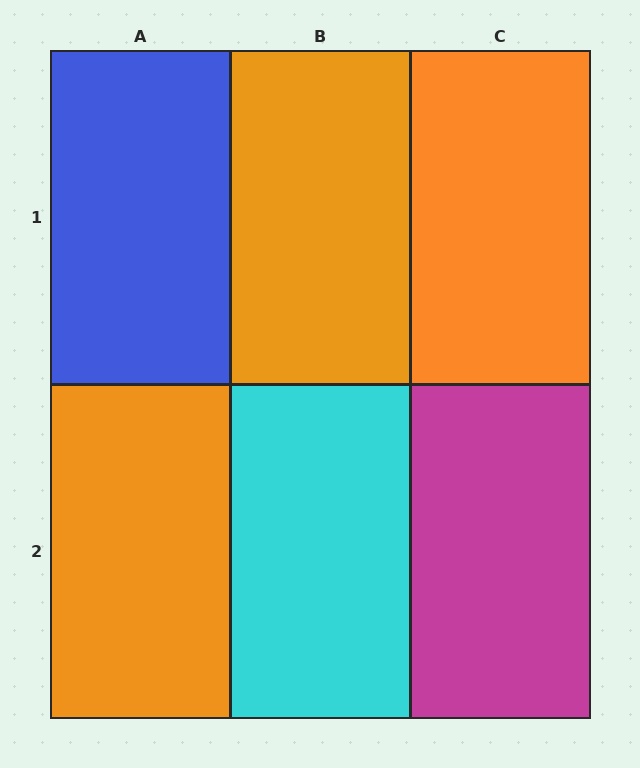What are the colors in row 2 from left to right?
Orange, cyan, magenta.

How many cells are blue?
1 cell is blue.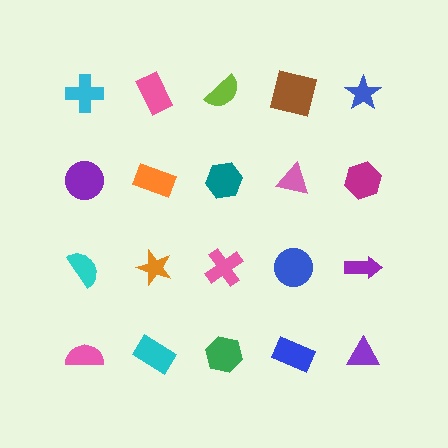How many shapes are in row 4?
5 shapes.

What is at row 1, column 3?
A lime semicircle.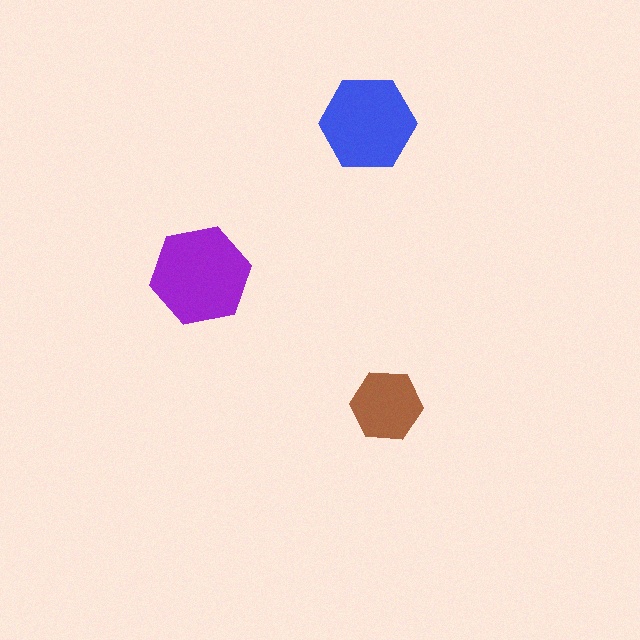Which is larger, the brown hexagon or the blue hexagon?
The blue one.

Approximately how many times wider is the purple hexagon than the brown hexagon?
About 1.5 times wider.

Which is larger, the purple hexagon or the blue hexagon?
The purple one.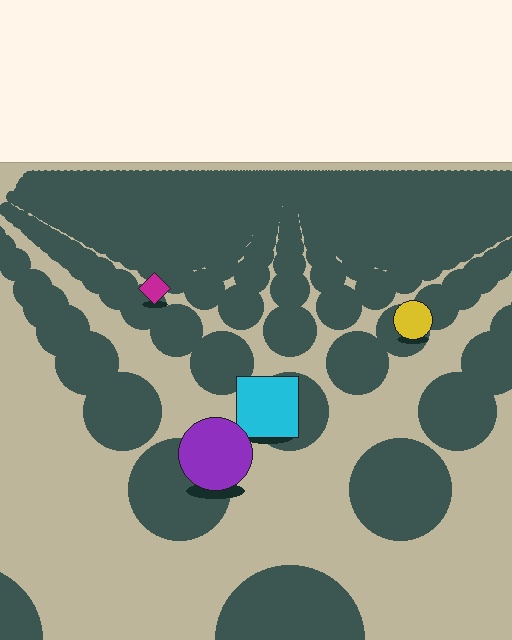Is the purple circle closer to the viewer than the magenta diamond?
Yes. The purple circle is closer — you can tell from the texture gradient: the ground texture is coarser near it.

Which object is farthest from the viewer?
The magenta diamond is farthest from the viewer. It appears smaller and the ground texture around it is denser.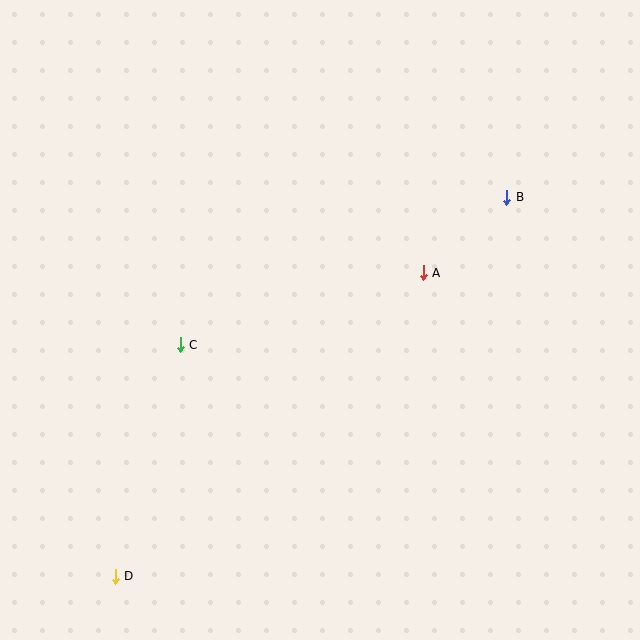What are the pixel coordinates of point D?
Point D is at (115, 576).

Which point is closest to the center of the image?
Point A at (423, 273) is closest to the center.